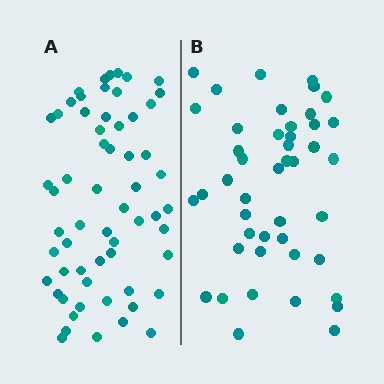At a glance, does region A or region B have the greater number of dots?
Region A (the left region) has more dots.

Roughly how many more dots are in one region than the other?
Region A has approximately 15 more dots than region B.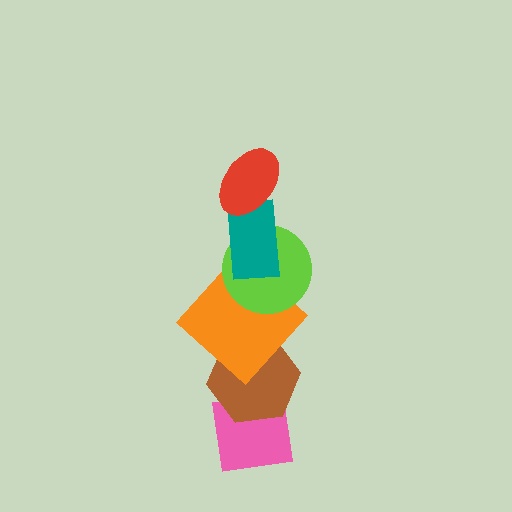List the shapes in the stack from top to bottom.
From top to bottom: the red ellipse, the teal rectangle, the lime circle, the orange diamond, the brown hexagon, the pink square.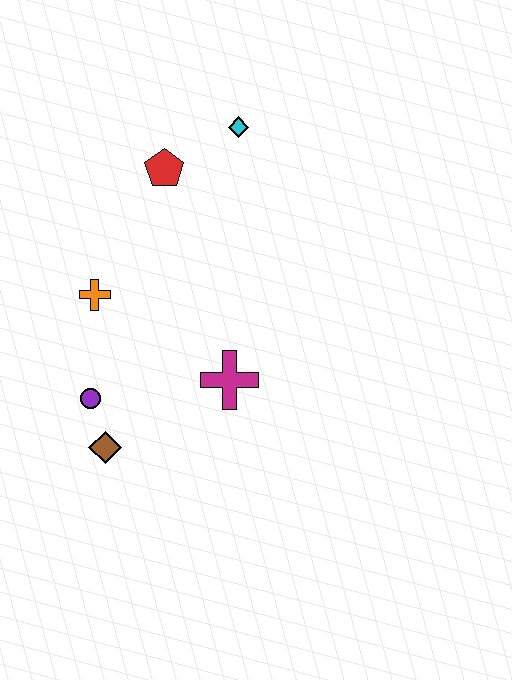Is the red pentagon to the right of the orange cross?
Yes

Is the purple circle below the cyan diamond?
Yes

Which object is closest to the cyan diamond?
The red pentagon is closest to the cyan diamond.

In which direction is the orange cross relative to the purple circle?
The orange cross is above the purple circle.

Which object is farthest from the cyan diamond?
The brown diamond is farthest from the cyan diamond.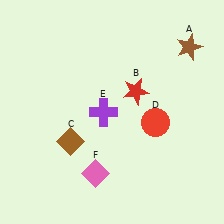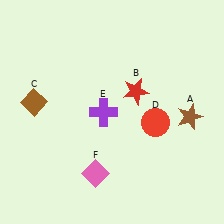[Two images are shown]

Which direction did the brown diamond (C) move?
The brown diamond (C) moved up.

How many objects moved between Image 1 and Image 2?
2 objects moved between the two images.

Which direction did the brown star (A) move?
The brown star (A) moved down.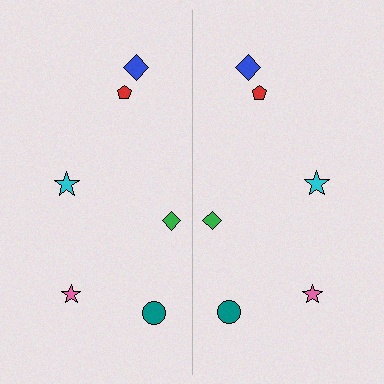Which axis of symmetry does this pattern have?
The pattern has a vertical axis of symmetry running through the center of the image.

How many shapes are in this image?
There are 12 shapes in this image.